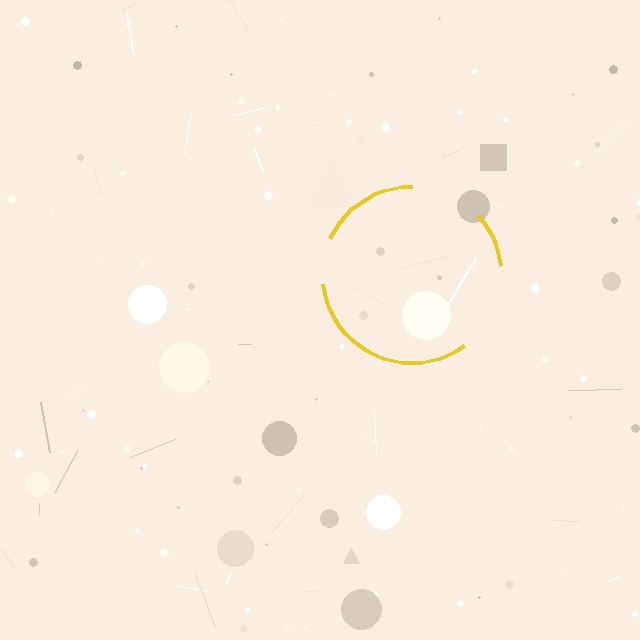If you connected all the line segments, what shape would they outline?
They would outline a circle.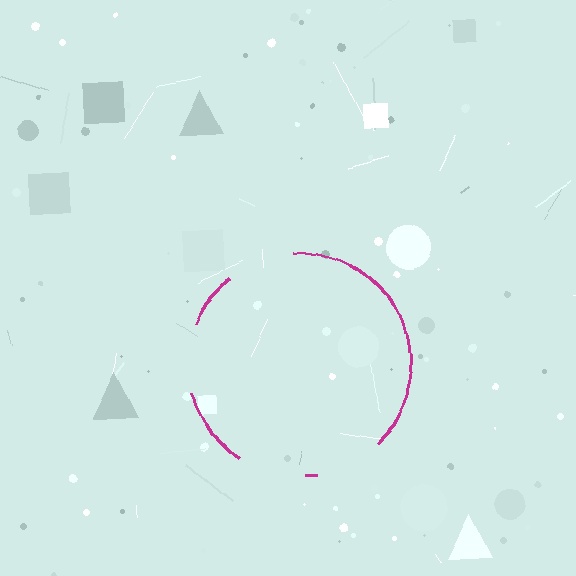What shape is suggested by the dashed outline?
The dashed outline suggests a circle.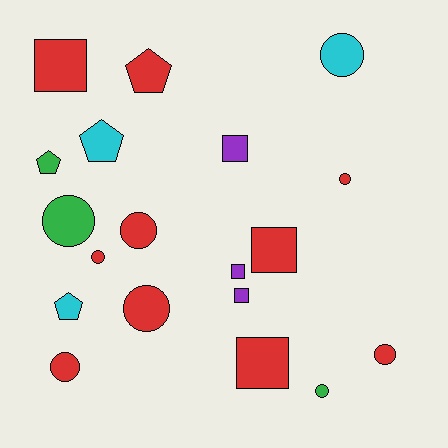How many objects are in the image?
There are 19 objects.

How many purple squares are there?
There are 3 purple squares.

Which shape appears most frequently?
Circle, with 9 objects.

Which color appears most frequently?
Red, with 10 objects.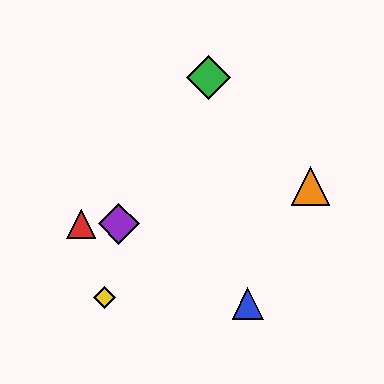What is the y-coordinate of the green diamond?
The green diamond is at y≈77.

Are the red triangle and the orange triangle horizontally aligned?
No, the red triangle is at y≈224 and the orange triangle is at y≈186.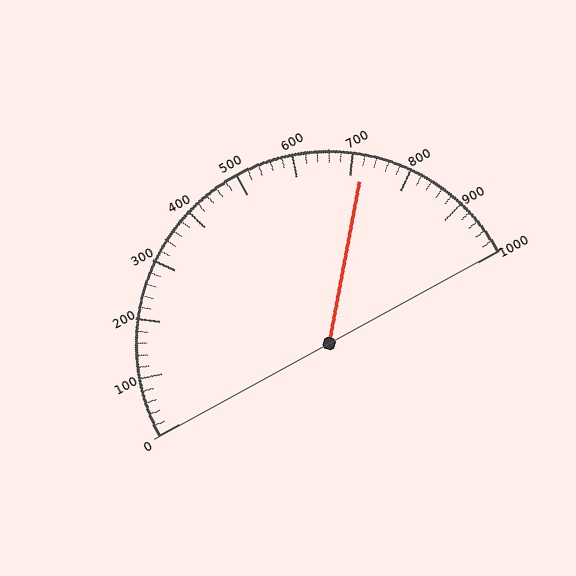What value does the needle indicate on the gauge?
The needle indicates approximately 720.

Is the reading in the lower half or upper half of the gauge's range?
The reading is in the upper half of the range (0 to 1000).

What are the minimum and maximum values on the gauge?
The gauge ranges from 0 to 1000.